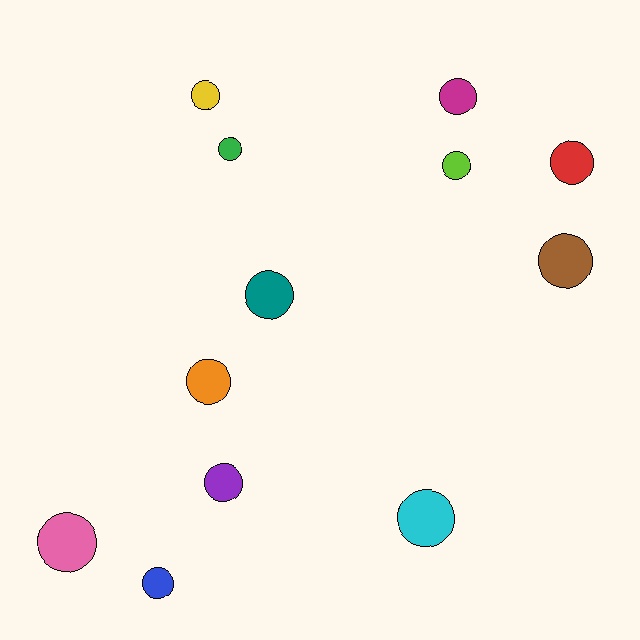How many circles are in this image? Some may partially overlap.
There are 12 circles.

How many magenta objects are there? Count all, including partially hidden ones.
There is 1 magenta object.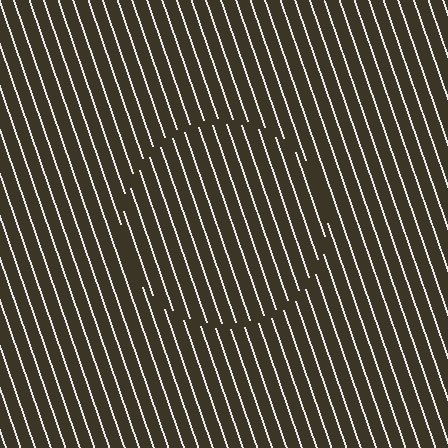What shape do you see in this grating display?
An illusory circle. The interior of the shape contains the same grating, shifted by half a period — the contour is defined by the phase discontinuity where line-ends from the inner and outer gratings abut.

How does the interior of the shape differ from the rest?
The interior of the shape contains the same grating, shifted by half a period — the contour is defined by the phase discontinuity where line-ends from the inner and outer gratings abut.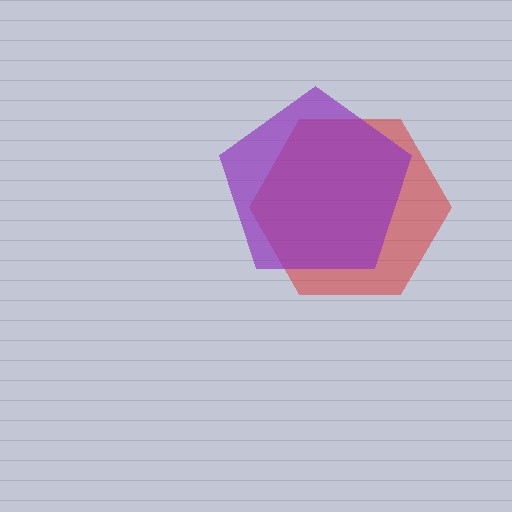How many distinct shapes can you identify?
There are 2 distinct shapes: a red hexagon, a purple pentagon.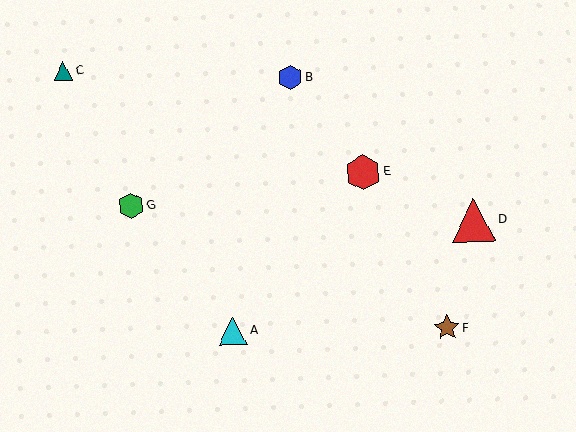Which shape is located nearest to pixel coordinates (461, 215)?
The red triangle (labeled D) at (473, 220) is nearest to that location.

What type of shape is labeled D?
Shape D is a red triangle.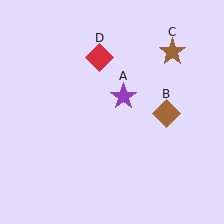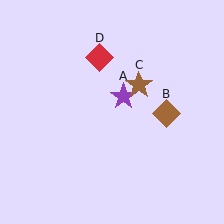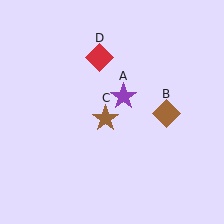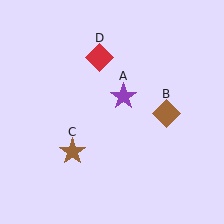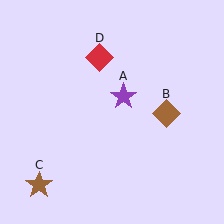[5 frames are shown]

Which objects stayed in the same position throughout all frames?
Purple star (object A) and brown diamond (object B) and red diamond (object D) remained stationary.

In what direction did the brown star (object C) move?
The brown star (object C) moved down and to the left.